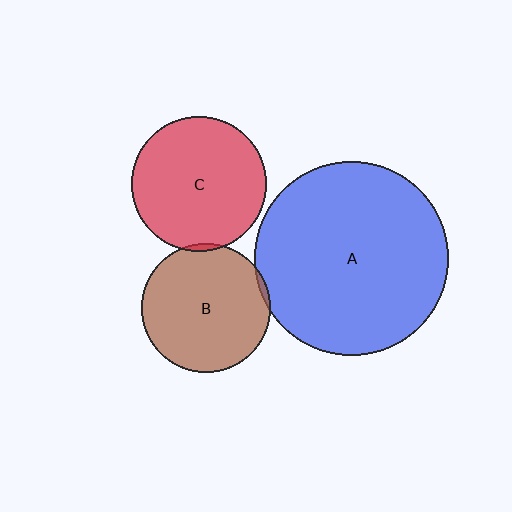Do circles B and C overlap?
Yes.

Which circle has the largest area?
Circle A (blue).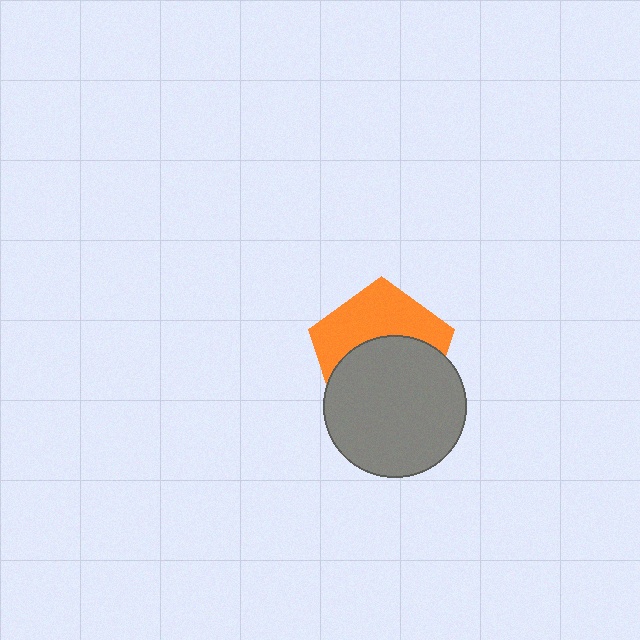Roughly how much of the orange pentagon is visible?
About half of it is visible (roughly 46%).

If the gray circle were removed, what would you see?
You would see the complete orange pentagon.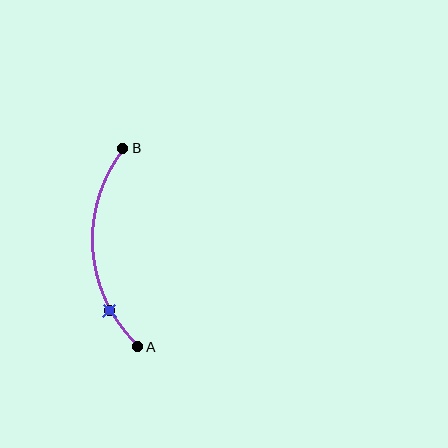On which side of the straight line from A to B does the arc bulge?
The arc bulges to the left of the straight line connecting A and B.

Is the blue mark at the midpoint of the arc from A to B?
No. The blue mark lies on the arc but is closer to endpoint A. The arc midpoint would be at the point on the curve equidistant along the arc from both A and B.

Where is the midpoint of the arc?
The arc midpoint is the point on the curve farthest from the straight line joining A and B. It sits to the left of that line.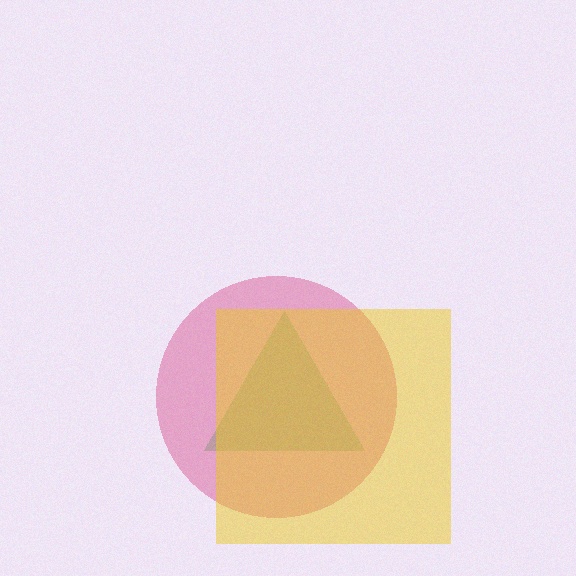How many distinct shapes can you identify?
There are 3 distinct shapes: a green triangle, a pink circle, a yellow square.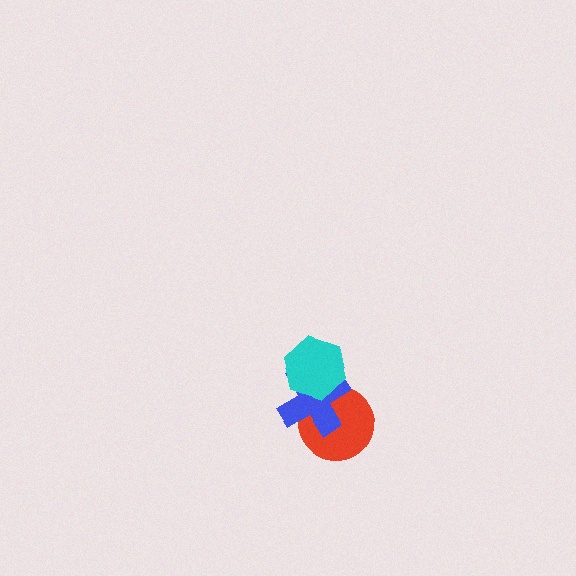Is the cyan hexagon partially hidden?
No, no other shape covers it.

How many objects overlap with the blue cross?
2 objects overlap with the blue cross.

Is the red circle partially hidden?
Yes, it is partially covered by another shape.